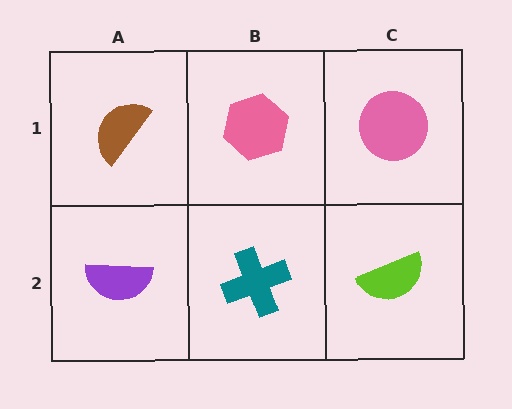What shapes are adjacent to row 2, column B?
A pink hexagon (row 1, column B), a purple semicircle (row 2, column A), a lime semicircle (row 2, column C).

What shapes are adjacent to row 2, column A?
A brown semicircle (row 1, column A), a teal cross (row 2, column B).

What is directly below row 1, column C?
A lime semicircle.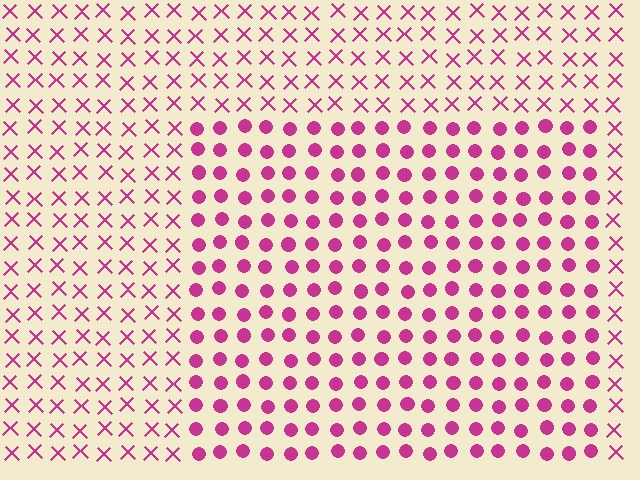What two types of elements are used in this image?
The image uses circles inside the rectangle region and X marks outside it.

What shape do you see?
I see a rectangle.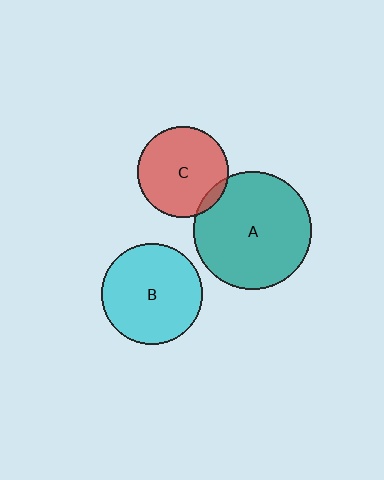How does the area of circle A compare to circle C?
Approximately 1.7 times.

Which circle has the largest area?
Circle A (teal).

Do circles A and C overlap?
Yes.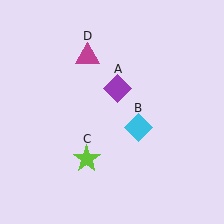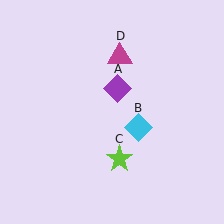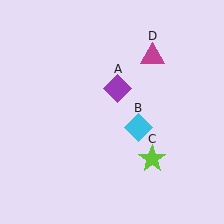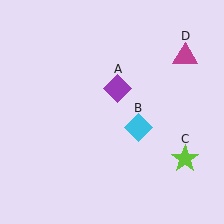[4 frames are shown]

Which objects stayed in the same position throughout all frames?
Purple diamond (object A) and cyan diamond (object B) remained stationary.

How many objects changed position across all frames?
2 objects changed position: lime star (object C), magenta triangle (object D).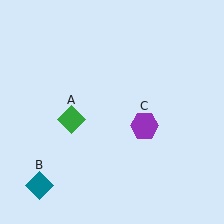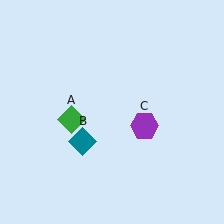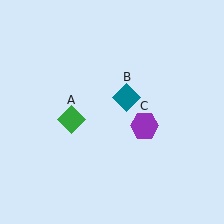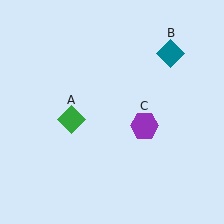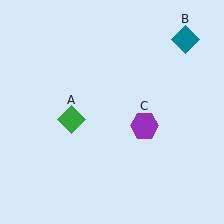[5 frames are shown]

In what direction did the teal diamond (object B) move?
The teal diamond (object B) moved up and to the right.